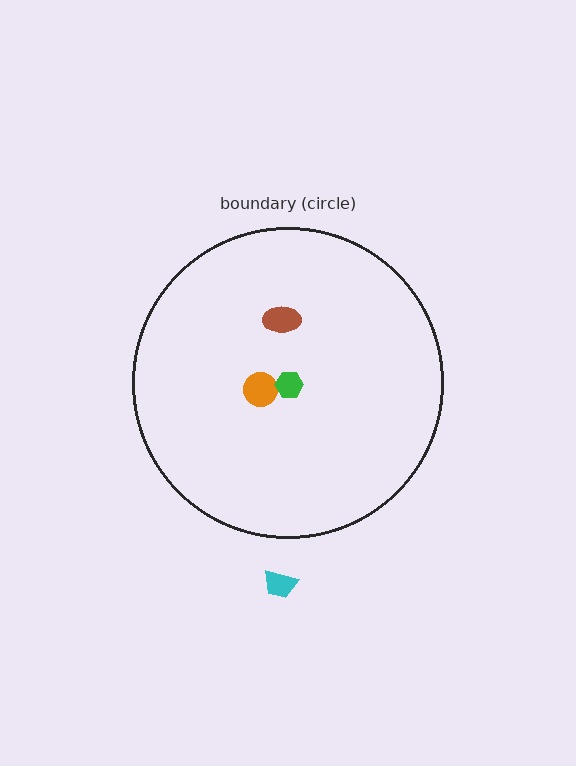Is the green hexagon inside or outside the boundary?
Inside.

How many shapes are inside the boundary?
3 inside, 1 outside.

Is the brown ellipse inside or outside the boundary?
Inside.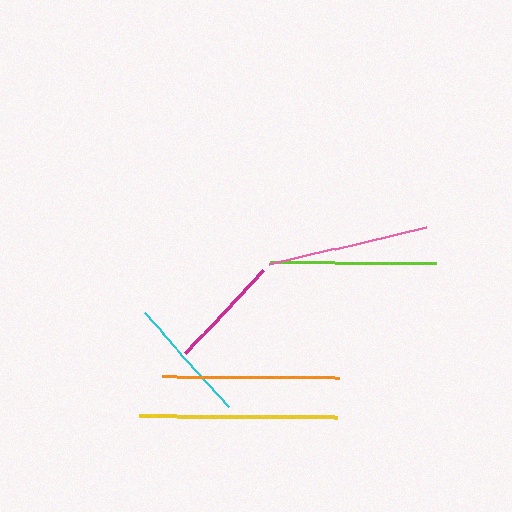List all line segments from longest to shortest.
From longest to shortest: yellow, orange, lime, pink, cyan, magenta.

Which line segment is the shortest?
The magenta line is the shortest at approximately 113 pixels.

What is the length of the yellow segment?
The yellow segment is approximately 197 pixels long.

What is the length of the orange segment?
The orange segment is approximately 177 pixels long.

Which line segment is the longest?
The yellow line is the longest at approximately 197 pixels.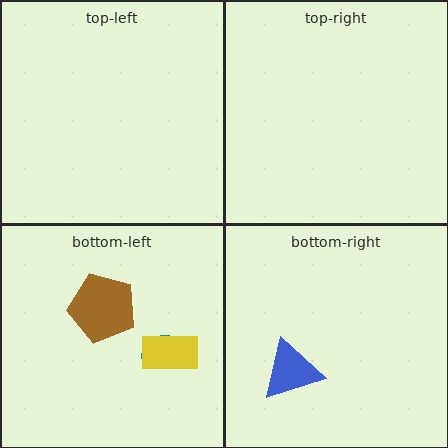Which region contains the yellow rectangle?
The bottom-left region.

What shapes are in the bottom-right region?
The blue triangle.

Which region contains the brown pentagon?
The bottom-left region.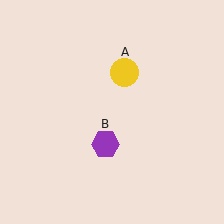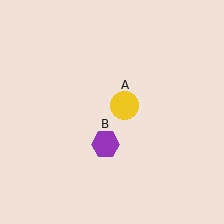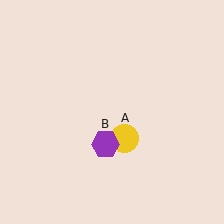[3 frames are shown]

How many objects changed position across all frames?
1 object changed position: yellow circle (object A).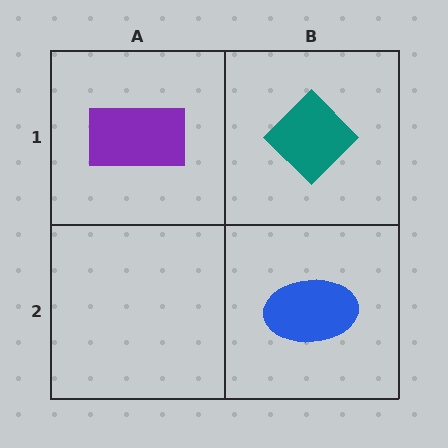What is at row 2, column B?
A blue ellipse.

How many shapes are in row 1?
2 shapes.